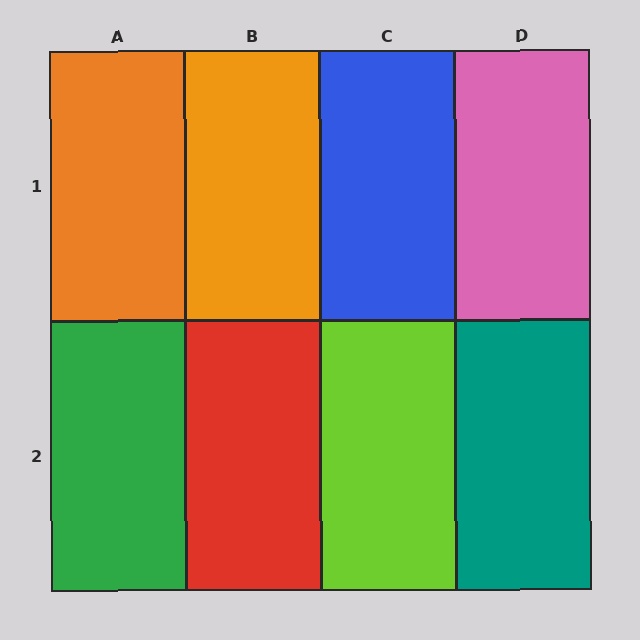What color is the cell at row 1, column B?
Orange.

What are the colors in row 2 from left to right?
Green, red, lime, teal.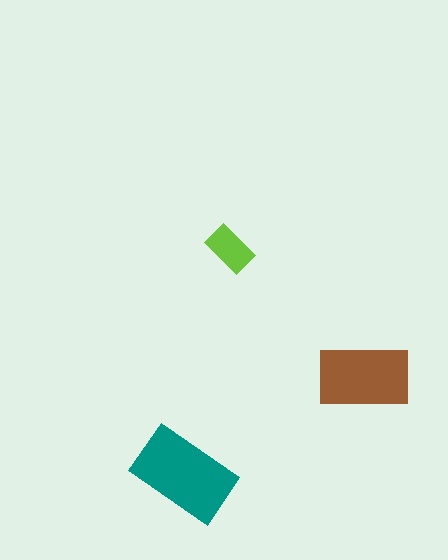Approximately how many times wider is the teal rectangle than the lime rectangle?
About 2 times wider.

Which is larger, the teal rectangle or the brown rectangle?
The teal one.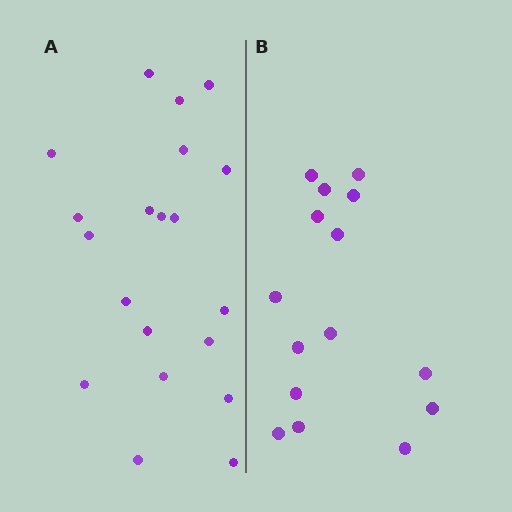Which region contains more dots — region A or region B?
Region A (the left region) has more dots.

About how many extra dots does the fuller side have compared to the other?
Region A has about 5 more dots than region B.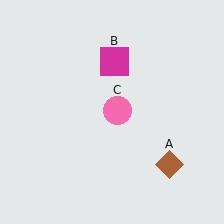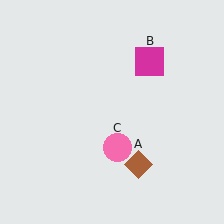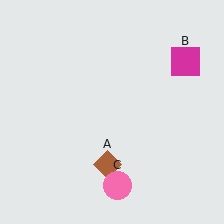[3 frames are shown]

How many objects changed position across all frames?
3 objects changed position: brown diamond (object A), magenta square (object B), pink circle (object C).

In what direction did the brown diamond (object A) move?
The brown diamond (object A) moved left.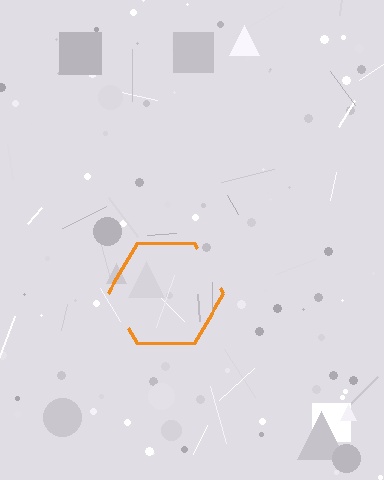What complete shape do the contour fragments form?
The contour fragments form a hexagon.